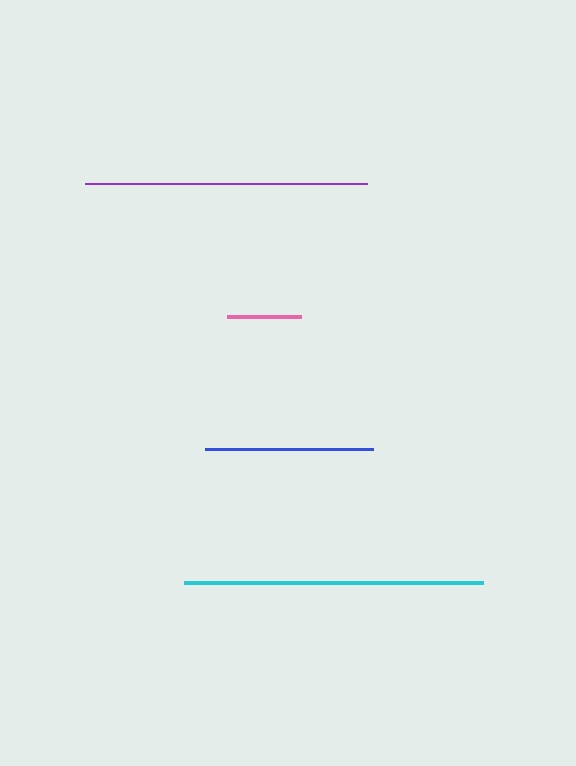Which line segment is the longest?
The cyan line is the longest at approximately 299 pixels.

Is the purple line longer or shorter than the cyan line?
The cyan line is longer than the purple line.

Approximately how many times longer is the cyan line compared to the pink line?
The cyan line is approximately 4.0 times the length of the pink line.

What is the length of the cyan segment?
The cyan segment is approximately 299 pixels long.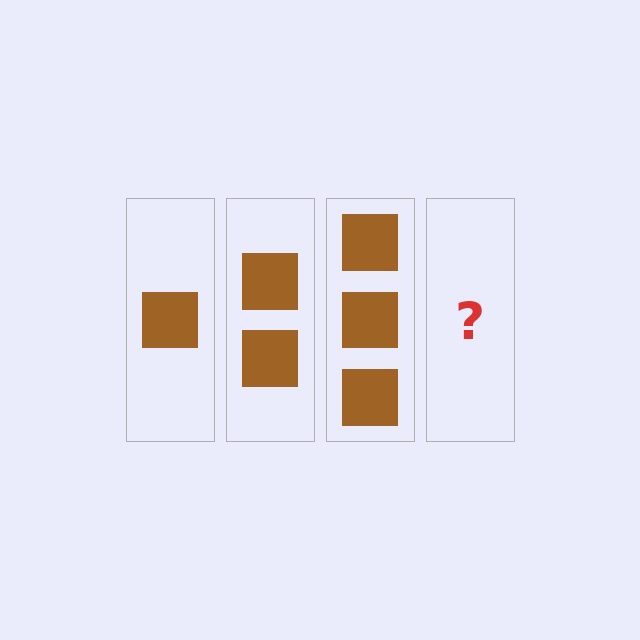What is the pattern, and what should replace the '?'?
The pattern is that each step adds one more square. The '?' should be 4 squares.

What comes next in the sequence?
The next element should be 4 squares.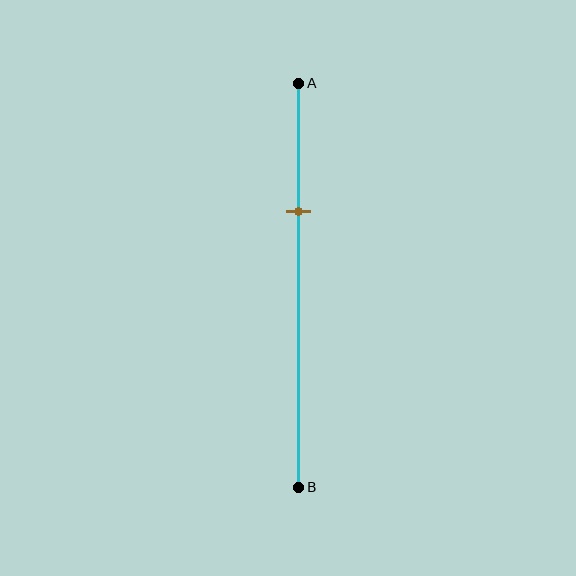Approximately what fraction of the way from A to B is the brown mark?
The brown mark is approximately 30% of the way from A to B.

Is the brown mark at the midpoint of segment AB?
No, the mark is at about 30% from A, not at the 50% midpoint.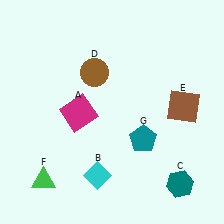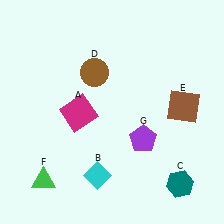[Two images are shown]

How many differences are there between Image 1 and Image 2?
There is 1 difference between the two images.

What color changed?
The pentagon (G) changed from teal in Image 1 to purple in Image 2.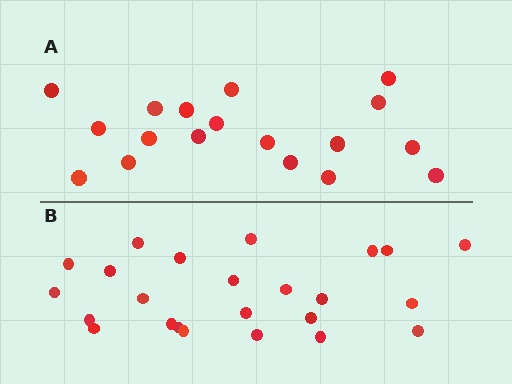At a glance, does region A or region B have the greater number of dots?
Region B (the bottom region) has more dots.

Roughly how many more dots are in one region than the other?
Region B has about 6 more dots than region A.